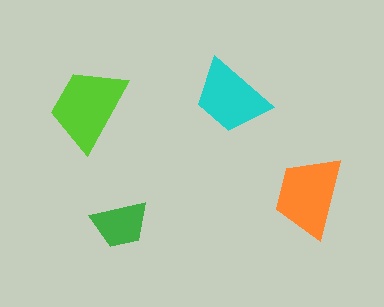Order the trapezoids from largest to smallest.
the lime one, the orange one, the cyan one, the green one.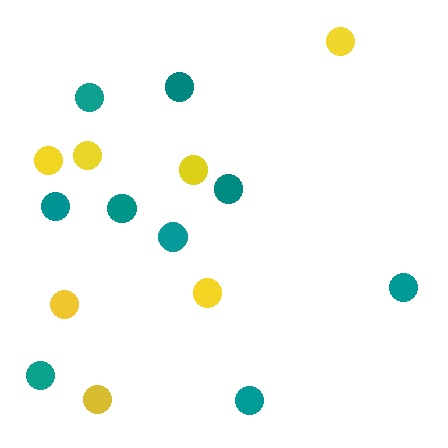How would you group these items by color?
There are 2 groups: one group of teal circles (9) and one group of yellow circles (7).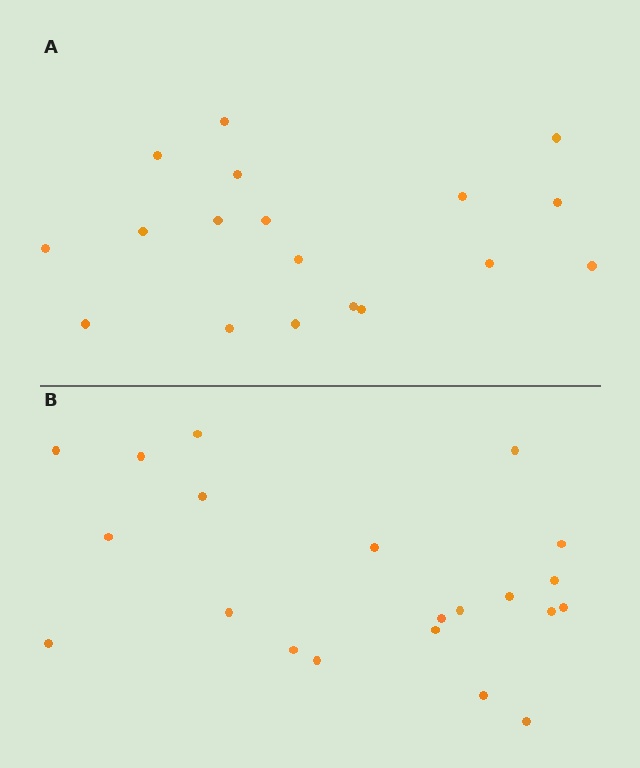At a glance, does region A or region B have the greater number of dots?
Region B (the bottom region) has more dots.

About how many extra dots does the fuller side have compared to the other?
Region B has just a few more — roughly 2 or 3 more dots than region A.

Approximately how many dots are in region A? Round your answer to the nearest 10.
About 20 dots. (The exact count is 18, which rounds to 20.)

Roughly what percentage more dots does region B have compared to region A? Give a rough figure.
About 15% more.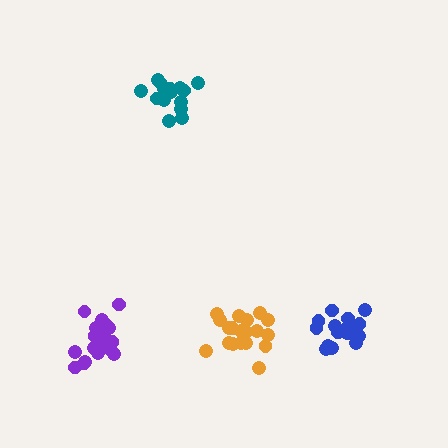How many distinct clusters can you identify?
There are 4 distinct clusters.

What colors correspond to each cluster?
The clusters are colored: teal, blue, purple, orange.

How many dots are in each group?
Group 1: 16 dots, Group 2: 18 dots, Group 3: 20 dots, Group 4: 19 dots (73 total).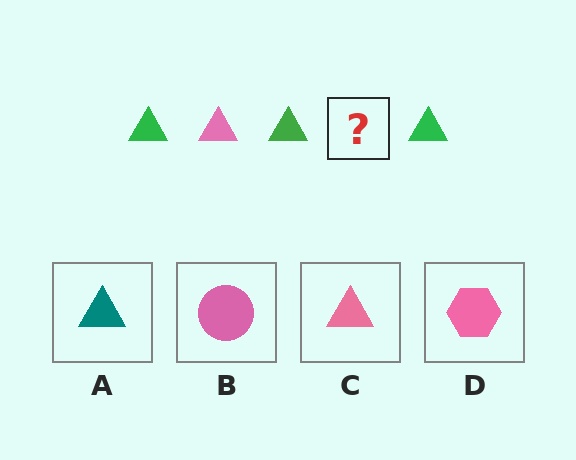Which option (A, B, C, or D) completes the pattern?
C.